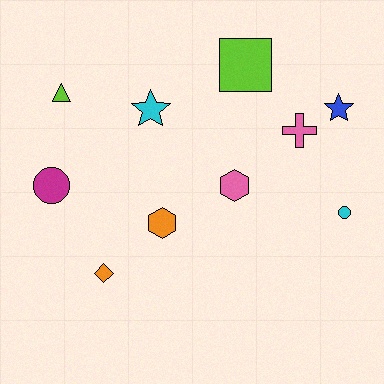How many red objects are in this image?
There are no red objects.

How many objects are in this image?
There are 10 objects.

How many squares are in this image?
There is 1 square.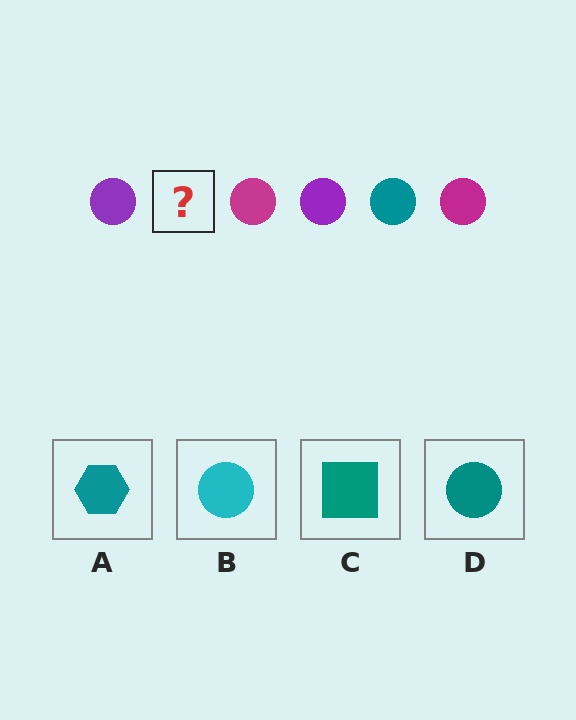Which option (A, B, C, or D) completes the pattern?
D.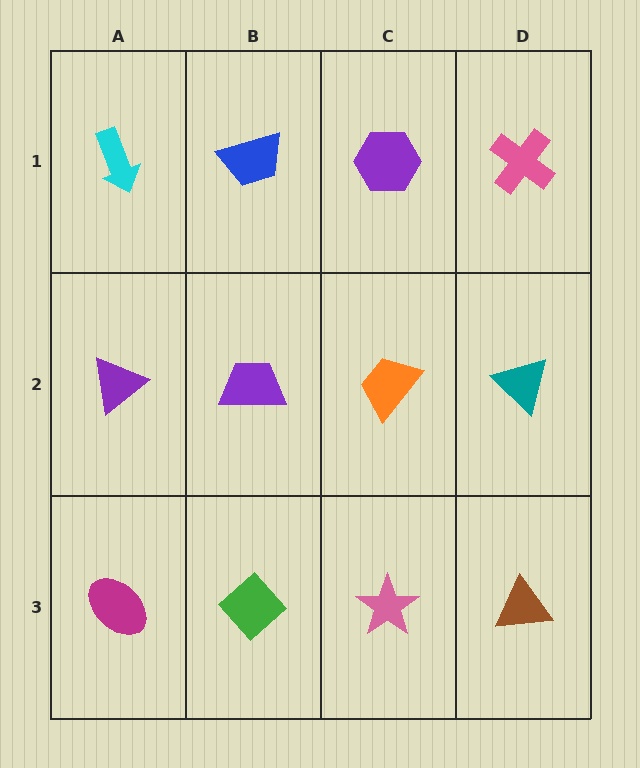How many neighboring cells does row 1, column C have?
3.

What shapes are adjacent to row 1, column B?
A purple trapezoid (row 2, column B), a cyan arrow (row 1, column A), a purple hexagon (row 1, column C).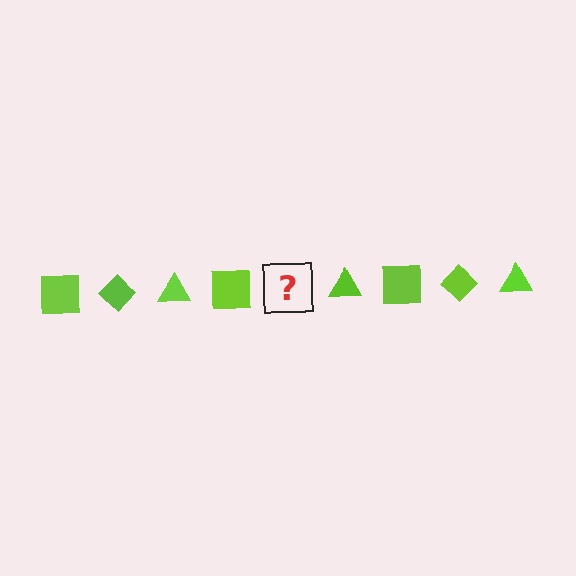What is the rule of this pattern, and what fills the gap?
The rule is that the pattern cycles through square, diamond, triangle shapes in lime. The gap should be filled with a lime diamond.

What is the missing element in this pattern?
The missing element is a lime diamond.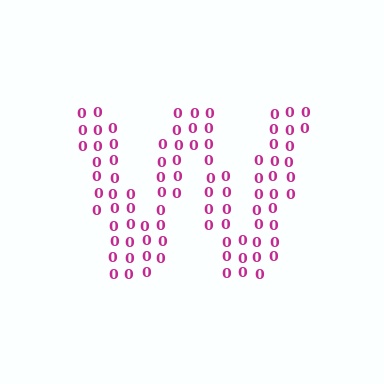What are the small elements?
The small elements are digit 0's.